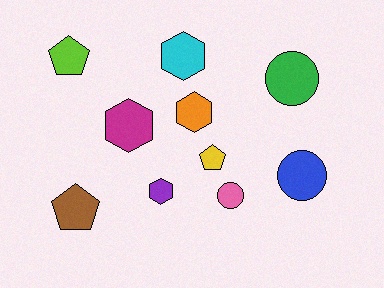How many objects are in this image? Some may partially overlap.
There are 10 objects.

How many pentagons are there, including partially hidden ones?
There are 3 pentagons.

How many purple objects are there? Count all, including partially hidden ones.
There is 1 purple object.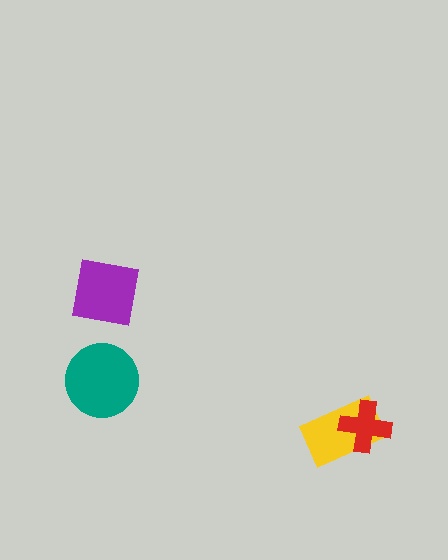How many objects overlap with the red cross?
1 object overlaps with the red cross.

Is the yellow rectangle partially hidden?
Yes, it is partially covered by another shape.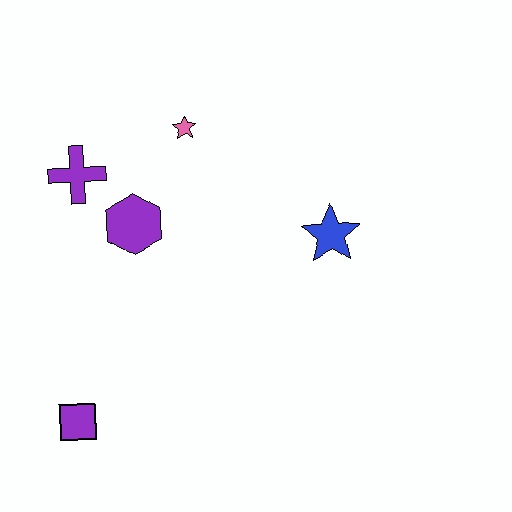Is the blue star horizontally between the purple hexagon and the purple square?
No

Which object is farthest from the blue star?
The purple square is farthest from the blue star.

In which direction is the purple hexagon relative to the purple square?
The purple hexagon is above the purple square.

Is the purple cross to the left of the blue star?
Yes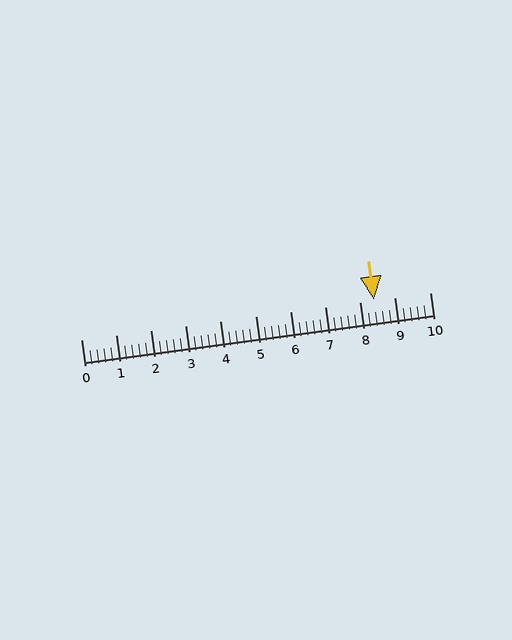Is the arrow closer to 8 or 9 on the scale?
The arrow is closer to 8.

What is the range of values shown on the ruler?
The ruler shows values from 0 to 10.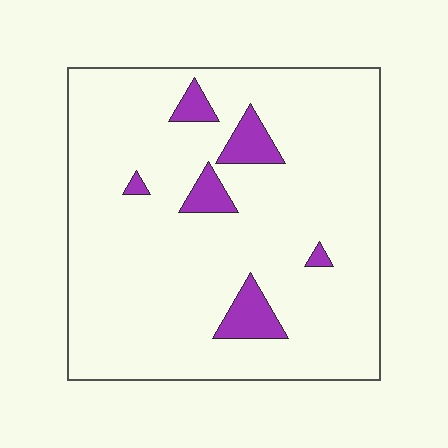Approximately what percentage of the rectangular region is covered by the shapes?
Approximately 10%.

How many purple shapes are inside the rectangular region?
6.